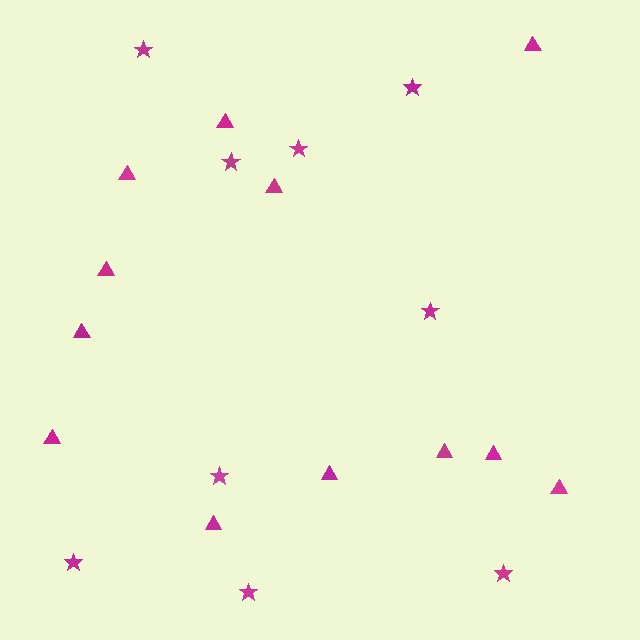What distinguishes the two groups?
There are 2 groups: one group of triangles (12) and one group of stars (9).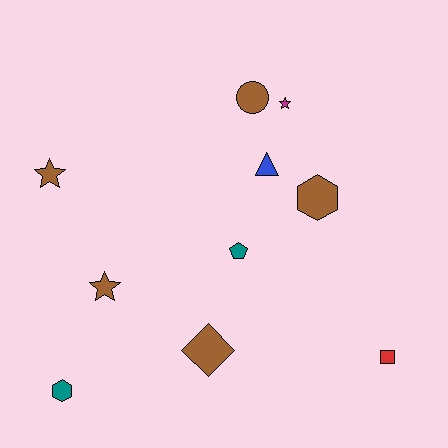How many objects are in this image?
There are 10 objects.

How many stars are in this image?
There are 3 stars.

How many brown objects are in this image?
There are 5 brown objects.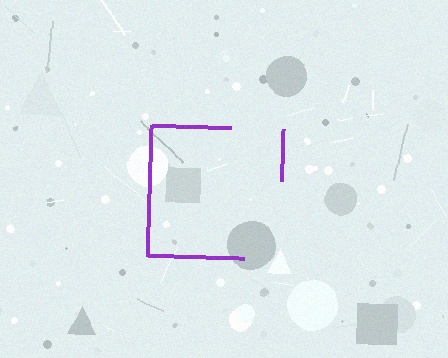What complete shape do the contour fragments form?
The contour fragments form a square.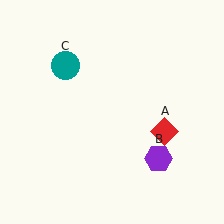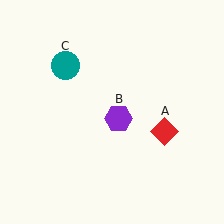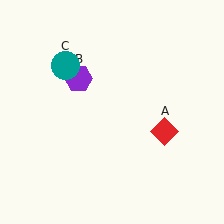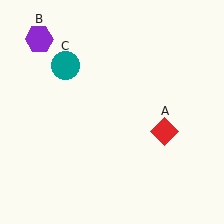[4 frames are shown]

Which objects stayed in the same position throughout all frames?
Red diamond (object A) and teal circle (object C) remained stationary.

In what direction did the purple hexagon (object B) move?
The purple hexagon (object B) moved up and to the left.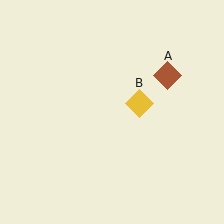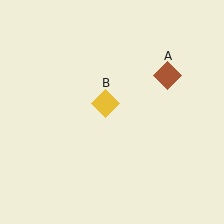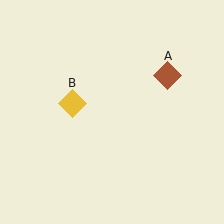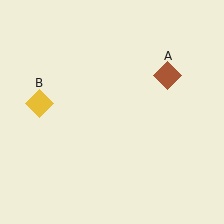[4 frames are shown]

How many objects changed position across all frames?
1 object changed position: yellow diamond (object B).